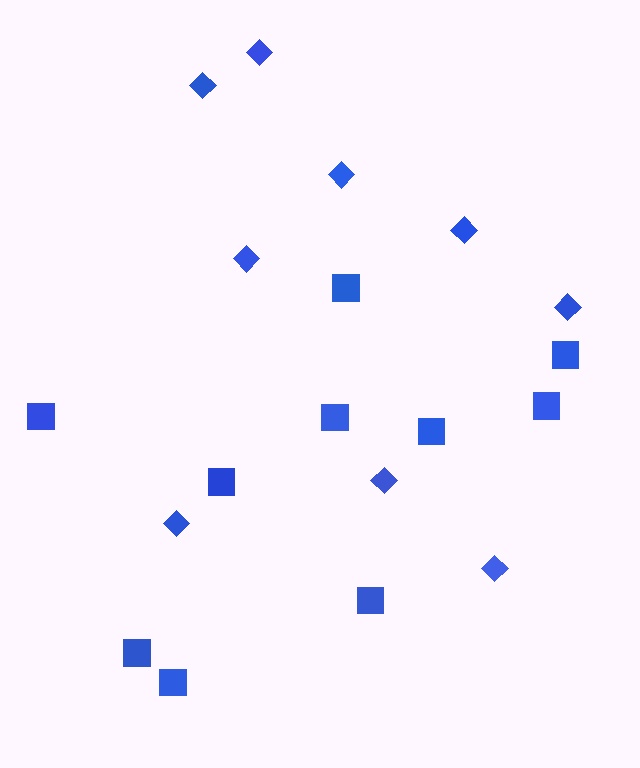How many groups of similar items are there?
There are 2 groups: one group of squares (10) and one group of diamonds (9).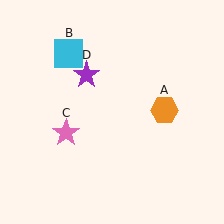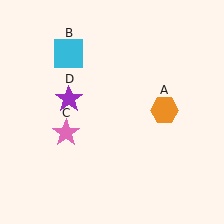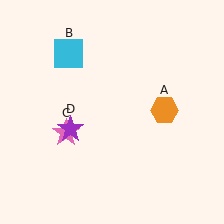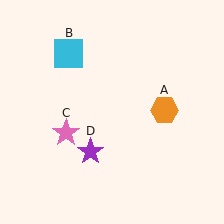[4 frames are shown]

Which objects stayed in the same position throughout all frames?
Orange hexagon (object A) and cyan square (object B) and pink star (object C) remained stationary.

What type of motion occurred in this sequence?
The purple star (object D) rotated counterclockwise around the center of the scene.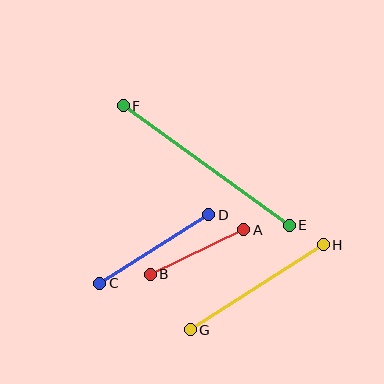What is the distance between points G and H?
The distance is approximately 158 pixels.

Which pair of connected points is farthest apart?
Points E and F are farthest apart.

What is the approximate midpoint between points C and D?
The midpoint is at approximately (154, 249) pixels.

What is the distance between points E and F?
The distance is approximately 205 pixels.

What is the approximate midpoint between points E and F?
The midpoint is at approximately (206, 165) pixels.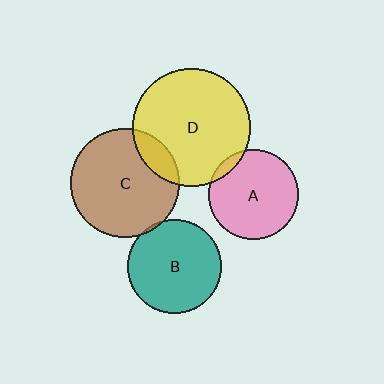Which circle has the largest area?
Circle D (yellow).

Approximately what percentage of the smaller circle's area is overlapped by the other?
Approximately 15%.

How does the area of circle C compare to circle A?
Approximately 1.5 times.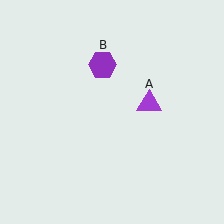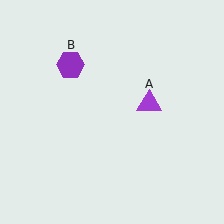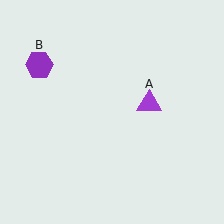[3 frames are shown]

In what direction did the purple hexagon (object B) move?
The purple hexagon (object B) moved left.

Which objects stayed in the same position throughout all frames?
Purple triangle (object A) remained stationary.